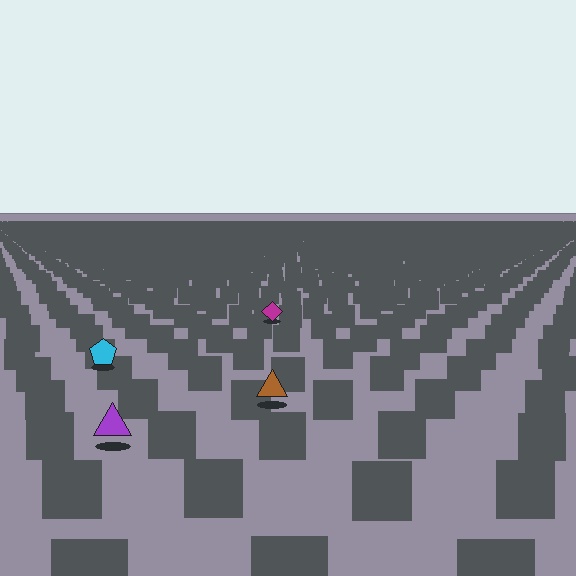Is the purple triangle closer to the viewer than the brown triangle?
Yes. The purple triangle is closer — you can tell from the texture gradient: the ground texture is coarser near it.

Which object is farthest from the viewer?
The magenta diamond is farthest from the viewer. It appears smaller and the ground texture around it is denser.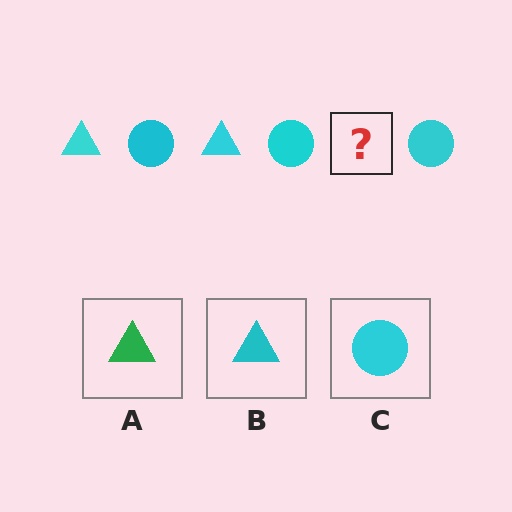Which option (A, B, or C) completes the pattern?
B.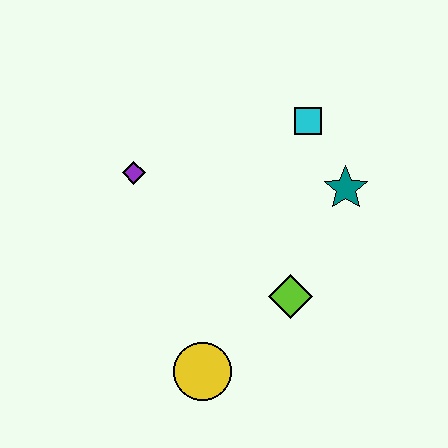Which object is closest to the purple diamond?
The cyan square is closest to the purple diamond.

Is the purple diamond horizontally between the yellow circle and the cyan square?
No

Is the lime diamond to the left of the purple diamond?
No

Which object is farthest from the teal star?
The yellow circle is farthest from the teal star.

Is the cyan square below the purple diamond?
No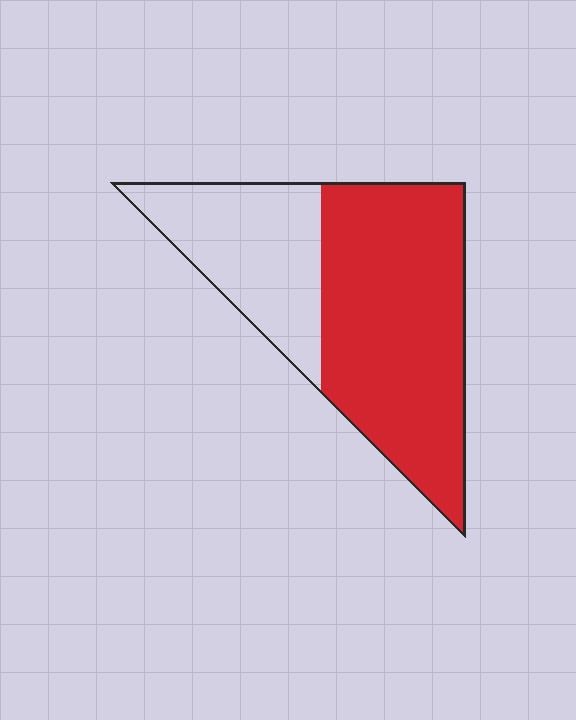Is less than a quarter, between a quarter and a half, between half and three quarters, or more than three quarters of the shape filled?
Between half and three quarters.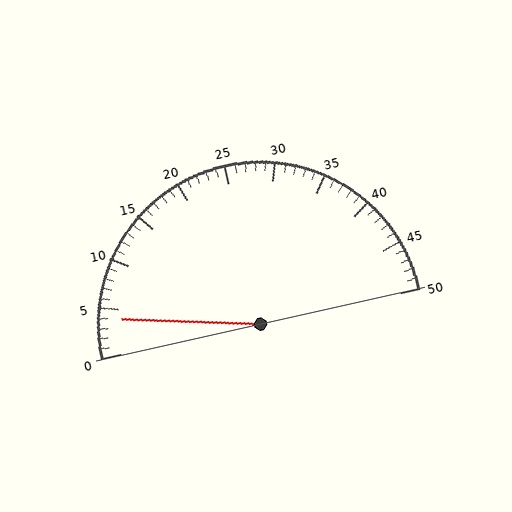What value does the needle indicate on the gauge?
The needle indicates approximately 4.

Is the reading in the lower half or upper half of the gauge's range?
The reading is in the lower half of the range (0 to 50).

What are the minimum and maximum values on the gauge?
The gauge ranges from 0 to 50.